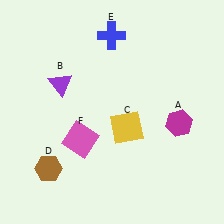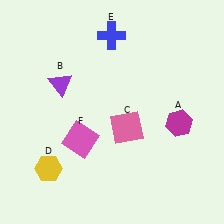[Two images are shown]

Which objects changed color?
C changed from yellow to pink. D changed from brown to yellow.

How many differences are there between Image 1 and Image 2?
There are 2 differences between the two images.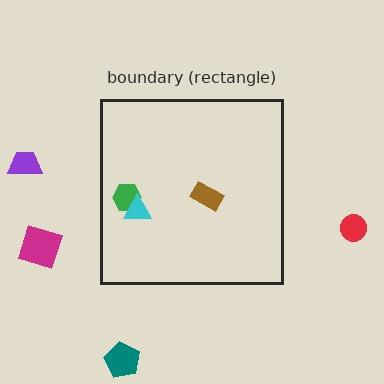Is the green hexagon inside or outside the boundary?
Inside.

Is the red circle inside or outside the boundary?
Outside.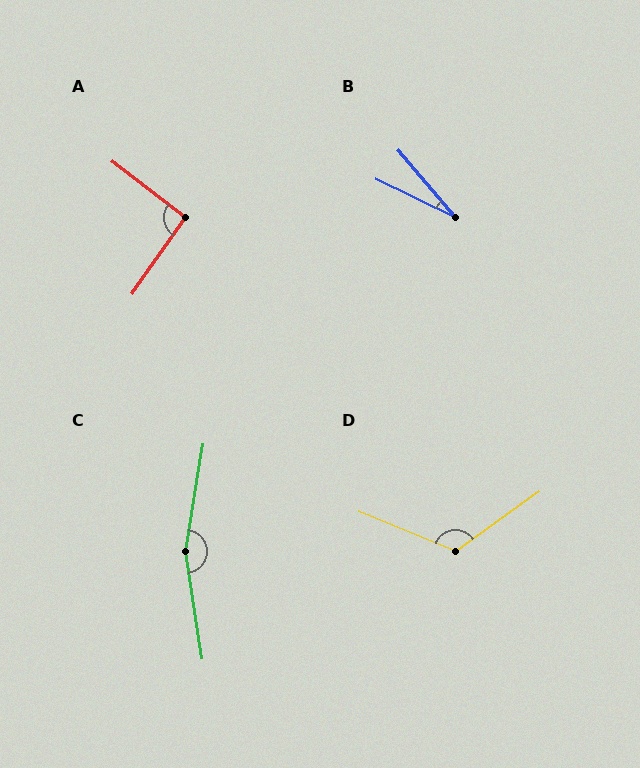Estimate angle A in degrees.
Approximately 93 degrees.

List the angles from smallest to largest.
B (24°), A (93°), D (122°), C (162°).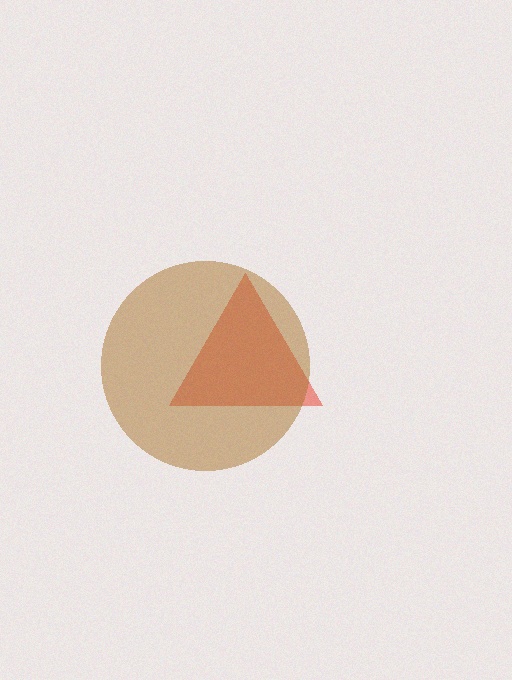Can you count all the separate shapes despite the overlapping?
Yes, there are 2 separate shapes.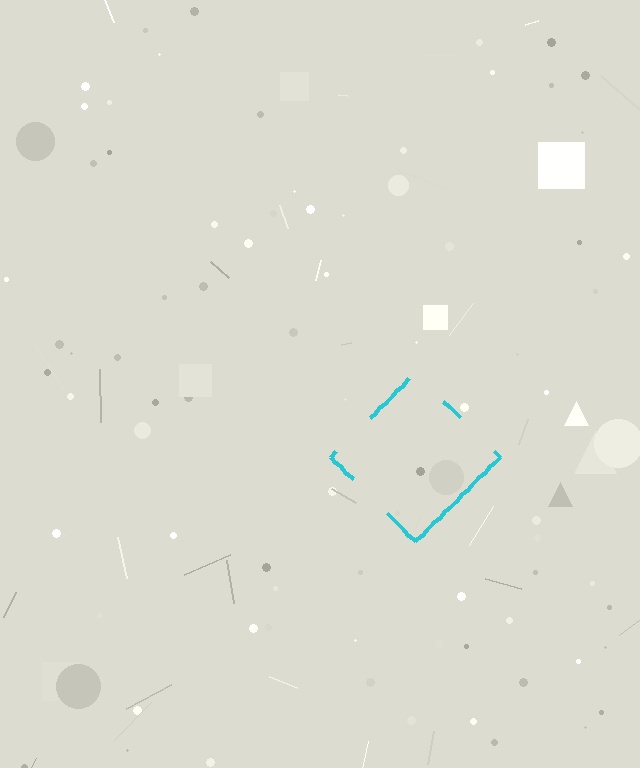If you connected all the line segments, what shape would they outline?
They would outline a diamond.